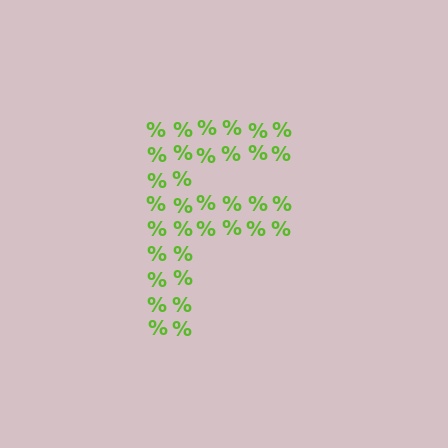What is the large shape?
The large shape is the letter F.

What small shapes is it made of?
It is made of small percent signs.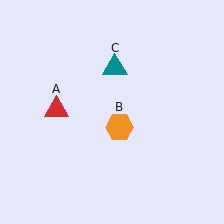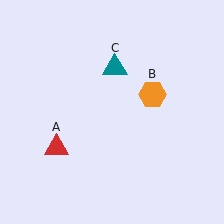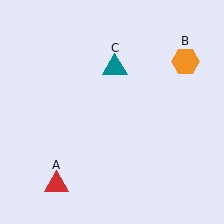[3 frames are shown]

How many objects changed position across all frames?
2 objects changed position: red triangle (object A), orange hexagon (object B).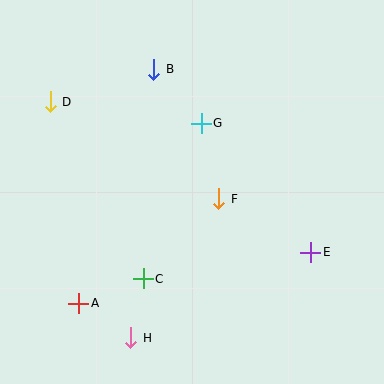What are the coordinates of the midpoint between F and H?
The midpoint between F and H is at (175, 268).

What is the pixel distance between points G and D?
The distance between G and D is 153 pixels.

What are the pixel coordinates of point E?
Point E is at (311, 252).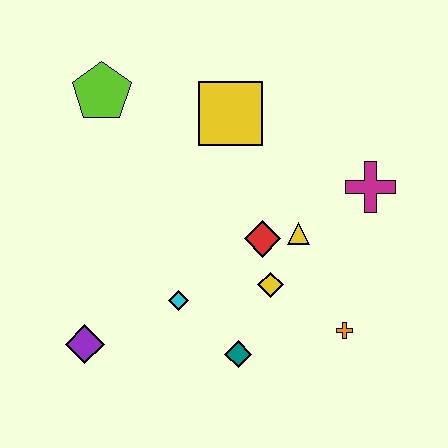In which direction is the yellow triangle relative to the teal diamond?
The yellow triangle is above the teal diamond.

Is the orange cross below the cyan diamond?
Yes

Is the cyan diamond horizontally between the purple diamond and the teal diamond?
Yes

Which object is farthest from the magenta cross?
The purple diamond is farthest from the magenta cross.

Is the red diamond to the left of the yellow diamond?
Yes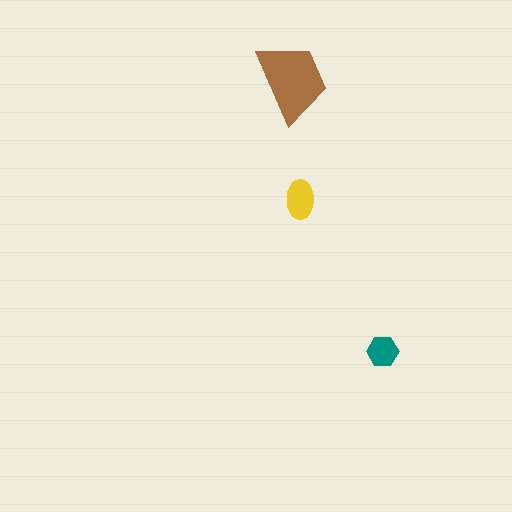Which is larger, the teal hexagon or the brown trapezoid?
The brown trapezoid.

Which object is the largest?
The brown trapezoid.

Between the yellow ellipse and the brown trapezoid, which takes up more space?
The brown trapezoid.